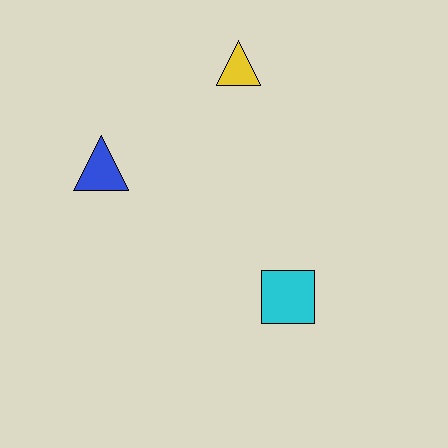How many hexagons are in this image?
There are no hexagons.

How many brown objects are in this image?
There are no brown objects.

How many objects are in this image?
There are 3 objects.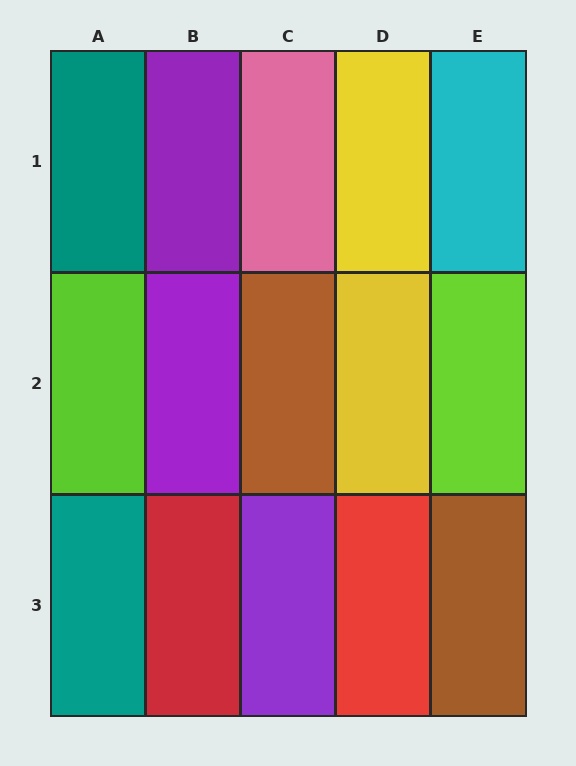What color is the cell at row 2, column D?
Yellow.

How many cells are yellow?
2 cells are yellow.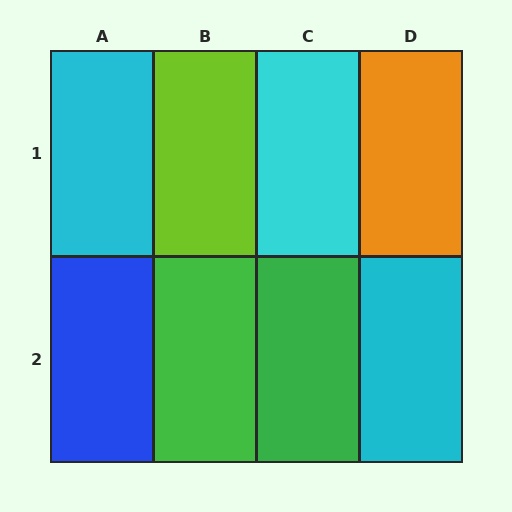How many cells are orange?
1 cell is orange.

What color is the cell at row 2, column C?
Green.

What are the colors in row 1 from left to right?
Cyan, lime, cyan, orange.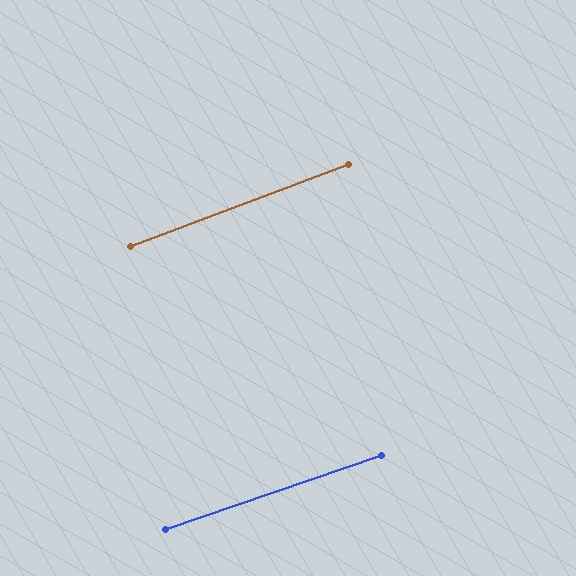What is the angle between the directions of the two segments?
Approximately 2 degrees.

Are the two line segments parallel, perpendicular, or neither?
Parallel — their directions differ by only 1.6°.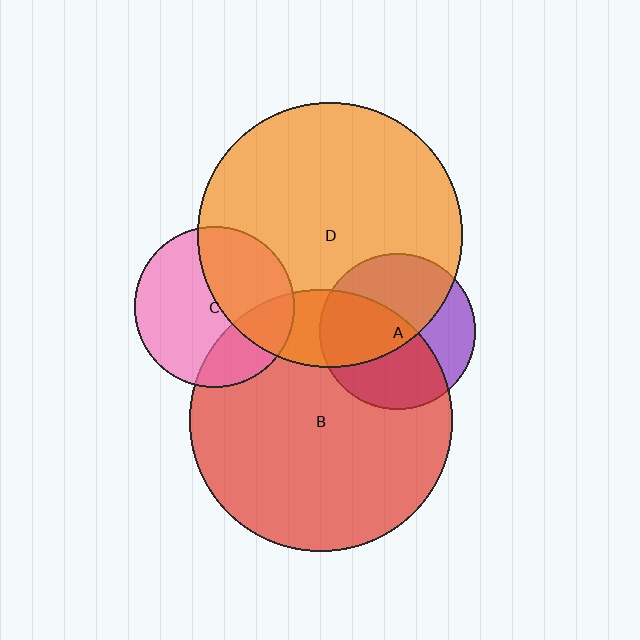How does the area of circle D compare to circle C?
Approximately 2.7 times.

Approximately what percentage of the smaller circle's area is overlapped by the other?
Approximately 55%.